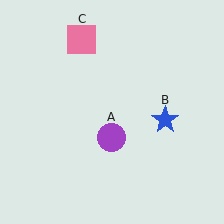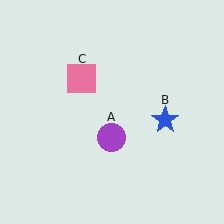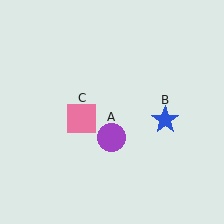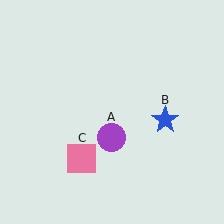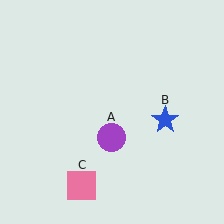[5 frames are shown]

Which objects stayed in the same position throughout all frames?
Purple circle (object A) and blue star (object B) remained stationary.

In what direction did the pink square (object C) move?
The pink square (object C) moved down.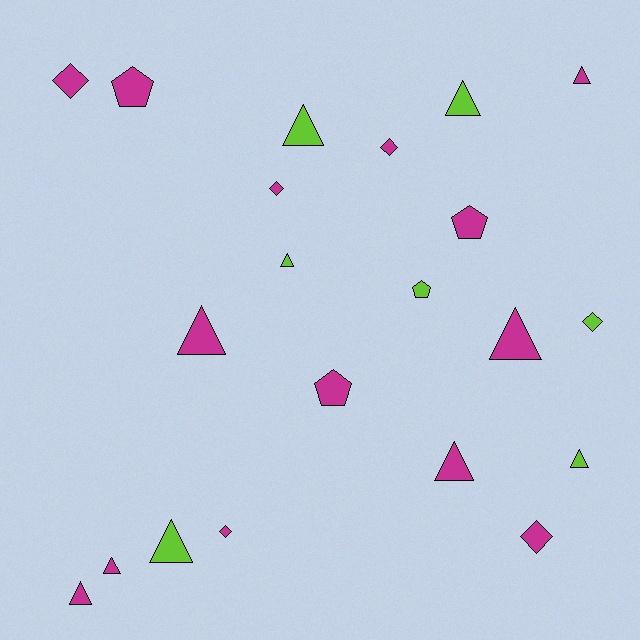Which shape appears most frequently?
Triangle, with 11 objects.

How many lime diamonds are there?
There is 1 lime diamond.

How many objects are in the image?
There are 21 objects.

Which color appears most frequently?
Magenta, with 14 objects.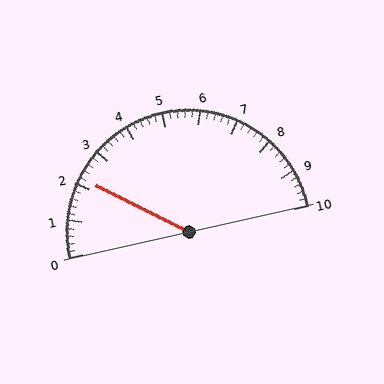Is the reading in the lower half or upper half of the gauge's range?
The reading is in the lower half of the range (0 to 10).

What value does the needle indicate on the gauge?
The needle indicates approximately 2.2.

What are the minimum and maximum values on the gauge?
The gauge ranges from 0 to 10.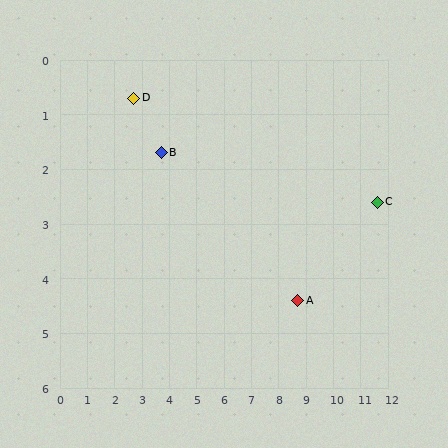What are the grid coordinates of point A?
Point A is at approximately (8.7, 4.4).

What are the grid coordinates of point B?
Point B is at approximately (3.7, 1.7).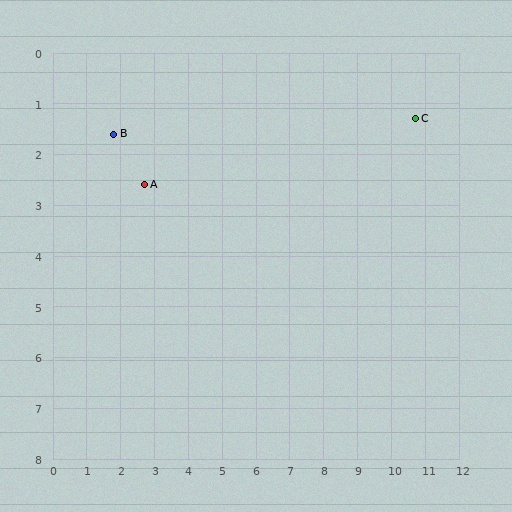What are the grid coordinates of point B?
Point B is at approximately (1.8, 1.6).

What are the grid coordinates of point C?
Point C is at approximately (10.7, 1.3).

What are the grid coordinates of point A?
Point A is at approximately (2.7, 2.6).